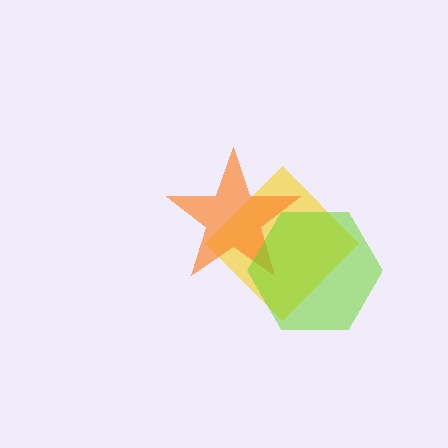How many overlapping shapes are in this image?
There are 3 overlapping shapes in the image.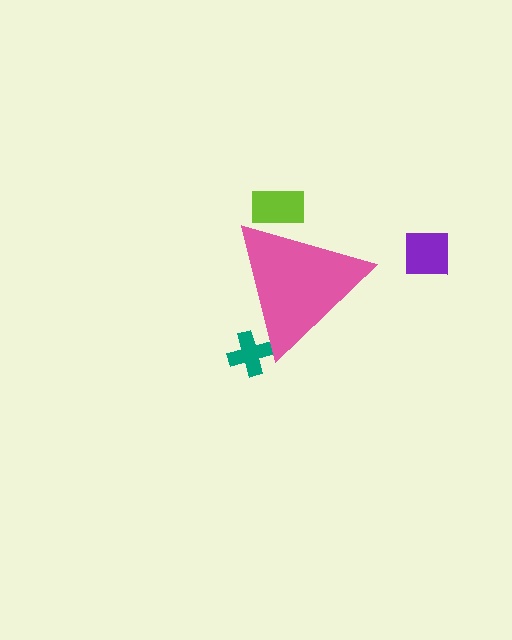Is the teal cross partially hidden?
Yes, the teal cross is partially hidden behind the pink triangle.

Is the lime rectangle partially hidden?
Yes, the lime rectangle is partially hidden behind the pink triangle.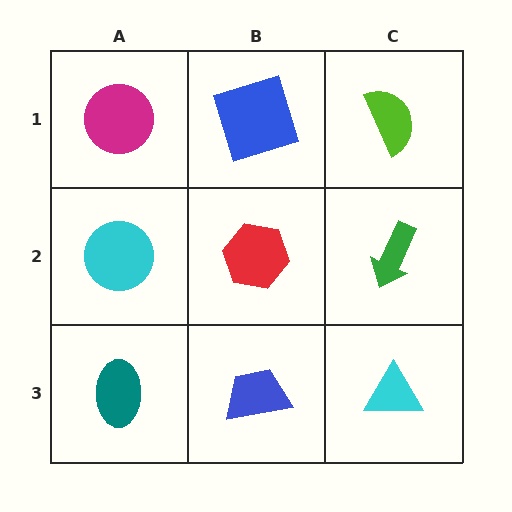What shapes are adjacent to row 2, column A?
A magenta circle (row 1, column A), a teal ellipse (row 3, column A), a red hexagon (row 2, column B).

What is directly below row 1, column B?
A red hexagon.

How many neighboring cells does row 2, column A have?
3.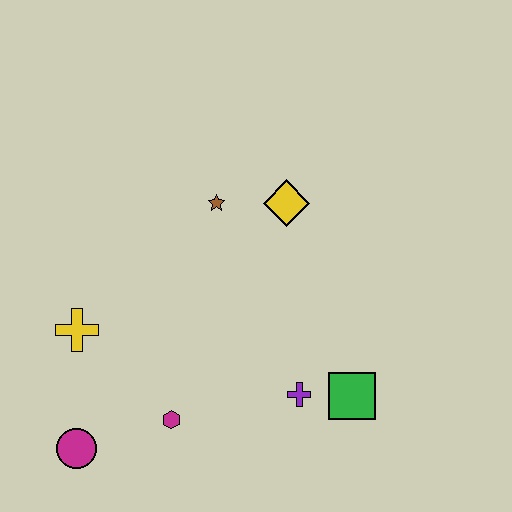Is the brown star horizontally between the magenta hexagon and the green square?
Yes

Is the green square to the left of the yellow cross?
No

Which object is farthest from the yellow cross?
The green square is farthest from the yellow cross.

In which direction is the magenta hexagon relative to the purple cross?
The magenta hexagon is to the left of the purple cross.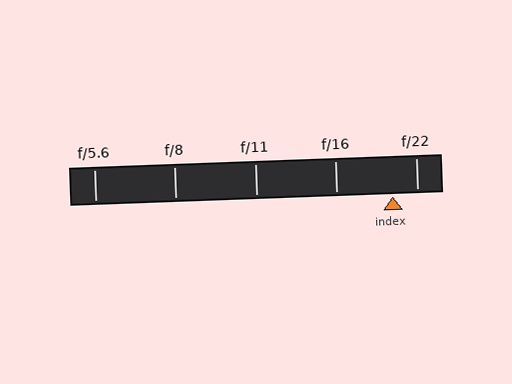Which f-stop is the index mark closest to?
The index mark is closest to f/22.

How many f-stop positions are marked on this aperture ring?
There are 5 f-stop positions marked.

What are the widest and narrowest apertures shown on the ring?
The widest aperture shown is f/5.6 and the narrowest is f/22.